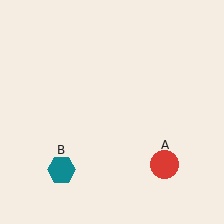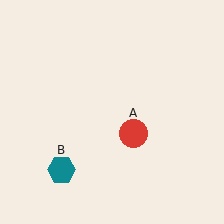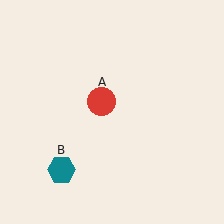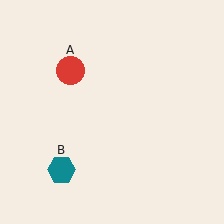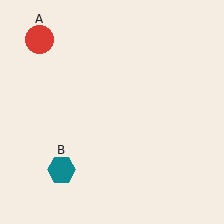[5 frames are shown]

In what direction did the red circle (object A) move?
The red circle (object A) moved up and to the left.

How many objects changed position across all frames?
1 object changed position: red circle (object A).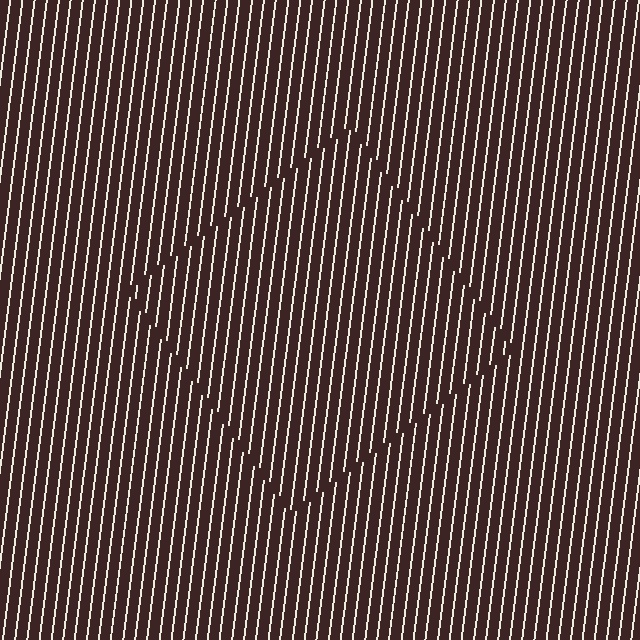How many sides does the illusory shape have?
4 sides — the line-ends trace a square.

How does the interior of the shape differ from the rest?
The interior of the shape contains the same grating, shifted by half a period — the contour is defined by the phase discontinuity where line-ends from the inner and outer gratings abut.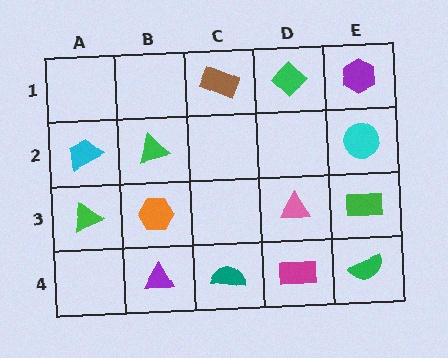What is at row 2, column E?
A cyan circle.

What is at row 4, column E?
A green semicircle.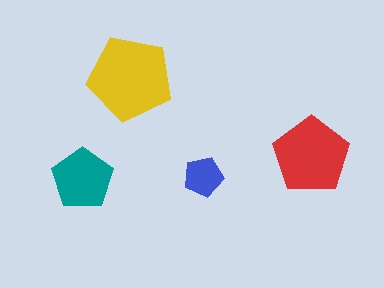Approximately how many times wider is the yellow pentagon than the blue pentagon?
About 2 times wider.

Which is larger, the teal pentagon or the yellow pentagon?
The yellow one.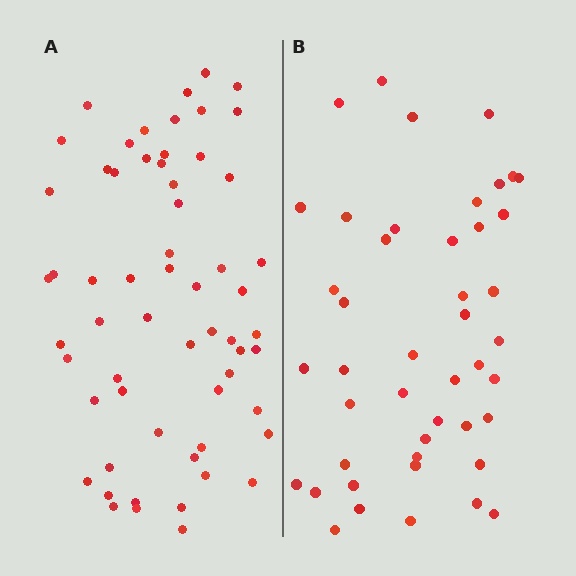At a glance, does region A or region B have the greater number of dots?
Region A (the left region) has more dots.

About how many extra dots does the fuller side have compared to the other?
Region A has approximately 15 more dots than region B.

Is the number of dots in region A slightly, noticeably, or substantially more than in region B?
Region A has noticeably more, but not dramatically so. The ratio is roughly 1.3 to 1.